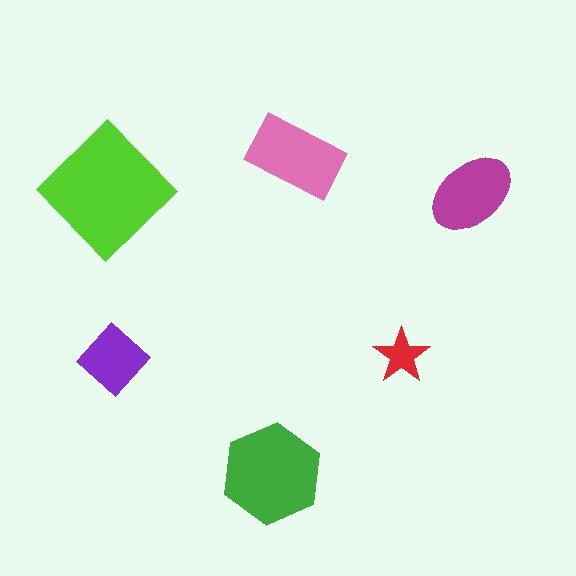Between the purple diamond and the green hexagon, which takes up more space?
The green hexagon.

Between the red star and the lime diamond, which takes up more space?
The lime diamond.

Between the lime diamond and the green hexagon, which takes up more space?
The lime diamond.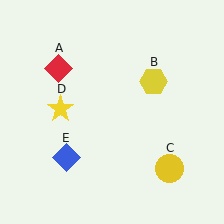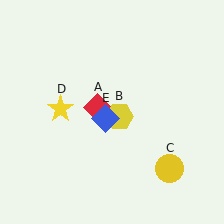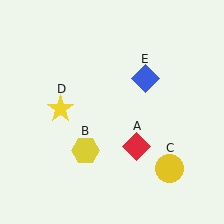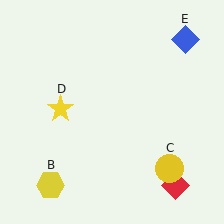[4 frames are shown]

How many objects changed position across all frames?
3 objects changed position: red diamond (object A), yellow hexagon (object B), blue diamond (object E).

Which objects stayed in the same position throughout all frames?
Yellow circle (object C) and yellow star (object D) remained stationary.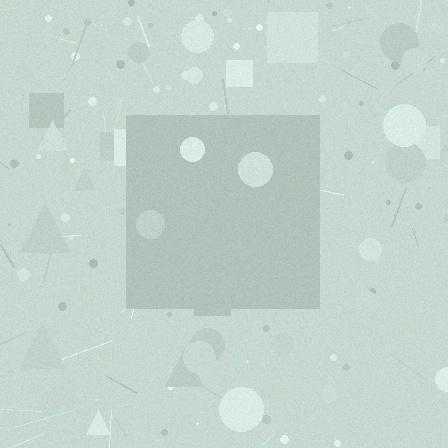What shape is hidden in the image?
A square is hidden in the image.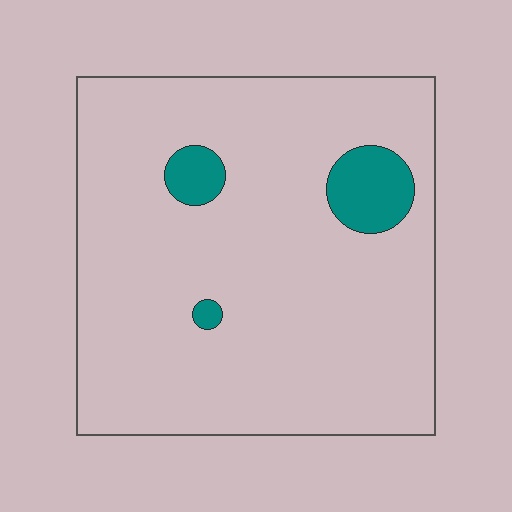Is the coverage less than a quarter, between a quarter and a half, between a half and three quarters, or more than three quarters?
Less than a quarter.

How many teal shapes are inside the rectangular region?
3.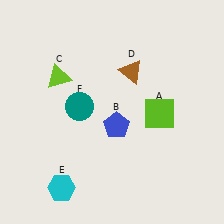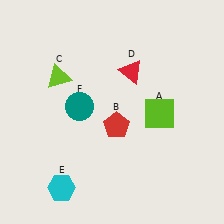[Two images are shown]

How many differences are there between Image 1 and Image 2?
There are 2 differences between the two images.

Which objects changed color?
B changed from blue to red. D changed from brown to red.